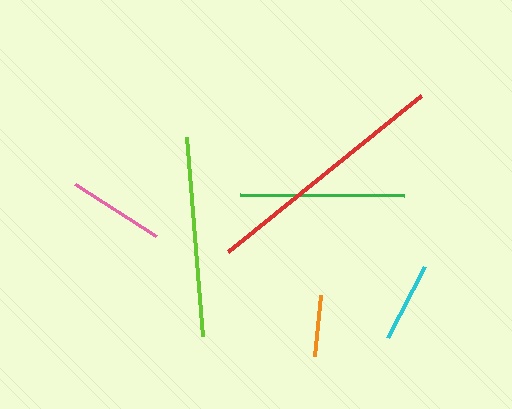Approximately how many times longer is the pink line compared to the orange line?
The pink line is approximately 1.6 times the length of the orange line.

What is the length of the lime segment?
The lime segment is approximately 199 pixels long.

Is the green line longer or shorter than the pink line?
The green line is longer than the pink line.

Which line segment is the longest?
The red line is the longest at approximately 248 pixels.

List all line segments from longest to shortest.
From longest to shortest: red, lime, green, pink, cyan, orange.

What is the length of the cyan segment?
The cyan segment is approximately 80 pixels long.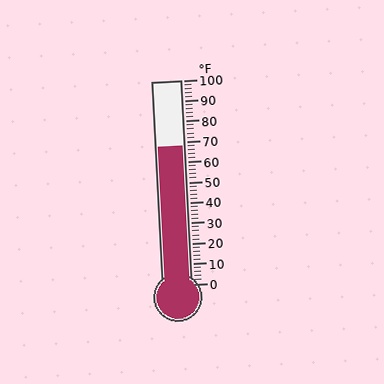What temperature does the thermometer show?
The thermometer shows approximately 68°F.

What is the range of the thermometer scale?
The thermometer scale ranges from 0°F to 100°F.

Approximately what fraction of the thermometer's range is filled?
The thermometer is filled to approximately 70% of its range.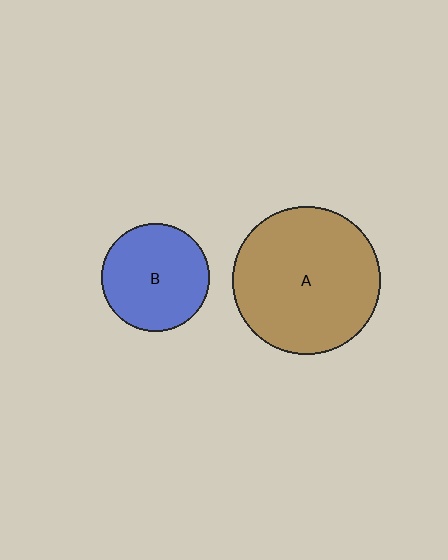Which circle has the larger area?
Circle A (brown).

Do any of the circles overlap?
No, none of the circles overlap.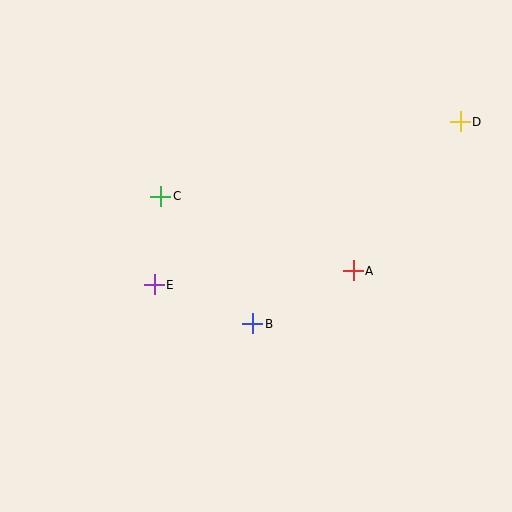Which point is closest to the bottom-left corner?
Point E is closest to the bottom-left corner.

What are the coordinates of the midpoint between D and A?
The midpoint between D and A is at (407, 196).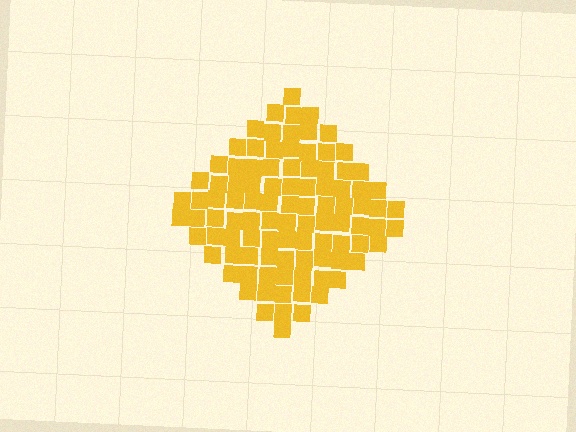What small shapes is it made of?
It is made of small squares.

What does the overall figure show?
The overall figure shows a diamond.